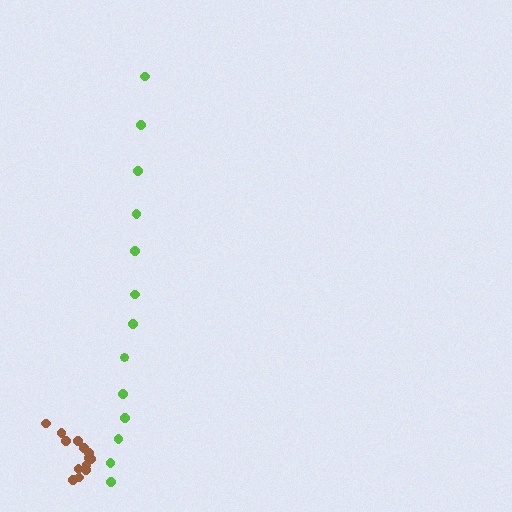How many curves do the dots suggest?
There are 2 distinct paths.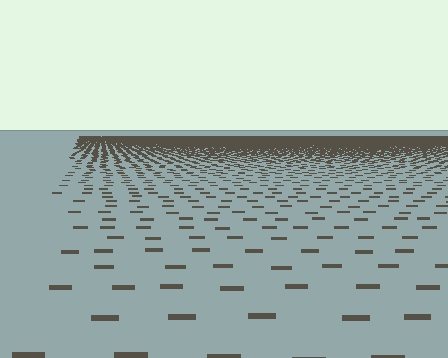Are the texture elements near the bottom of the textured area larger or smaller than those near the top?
Larger. Near the bottom, elements are closer to the viewer and appear at a bigger on-screen size.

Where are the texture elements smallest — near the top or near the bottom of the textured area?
Near the top.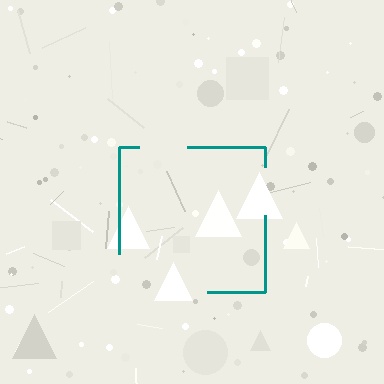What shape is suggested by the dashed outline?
The dashed outline suggests a square.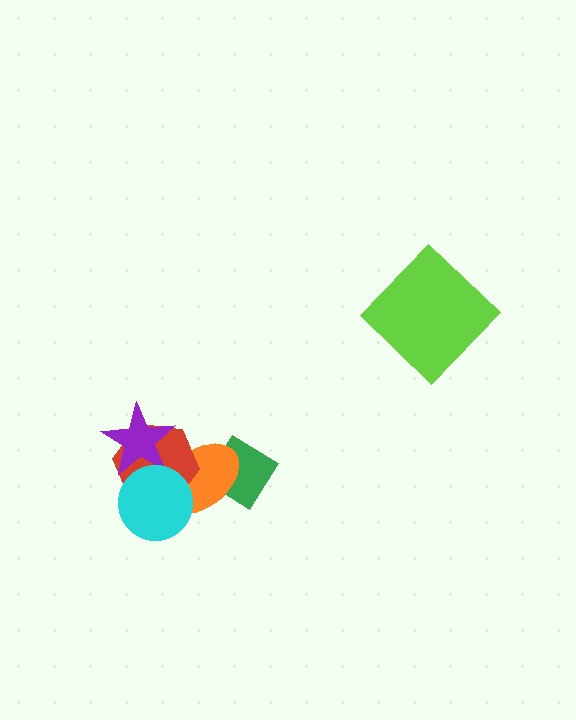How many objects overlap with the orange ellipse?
4 objects overlap with the orange ellipse.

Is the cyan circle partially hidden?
No, no other shape covers it.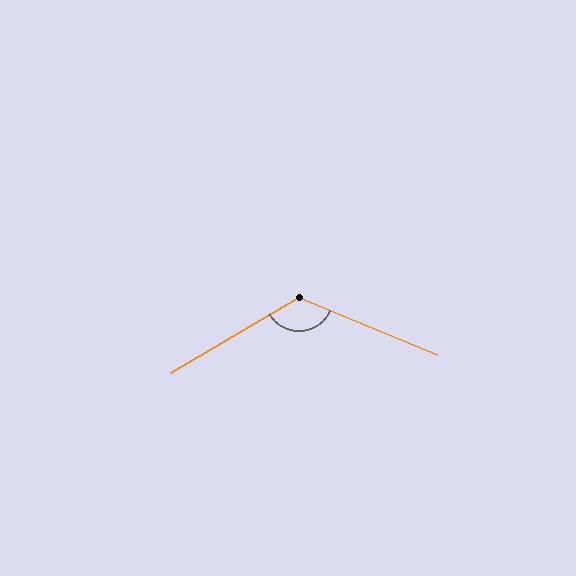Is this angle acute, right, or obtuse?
It is obtuse.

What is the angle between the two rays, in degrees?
Approximately 127 degrees.